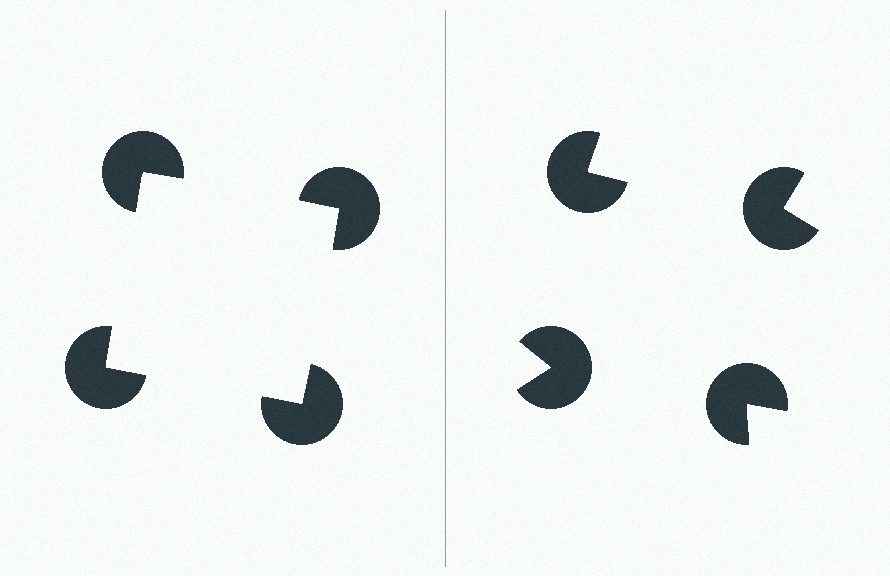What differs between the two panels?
The pac-man discs are positioned identically on both sides; only the wedge orientations differ. On the left they align to a square; on the right they are misaligned.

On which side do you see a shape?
An illusory square appears on the left side. On the right side the wedge cuts are rotated, so no coherent shape forms.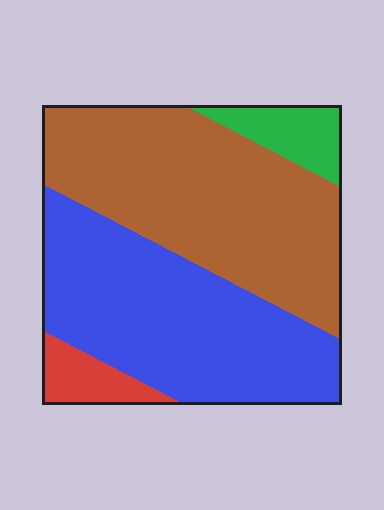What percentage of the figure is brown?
Brown takes up between a third and a half of the figure.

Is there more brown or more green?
Brown.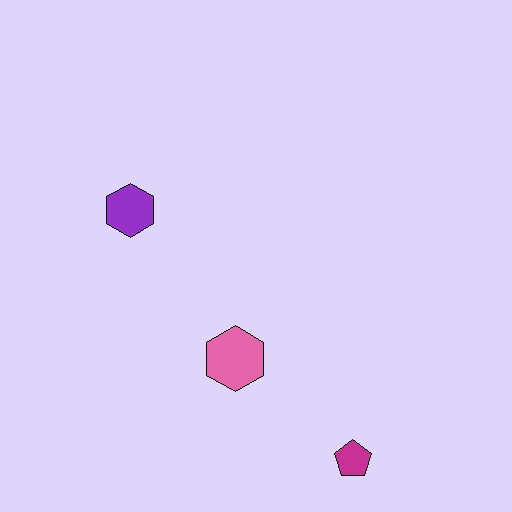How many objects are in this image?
There are 3 objects.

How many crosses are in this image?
There are no crosses.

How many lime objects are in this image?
There are no lime objects.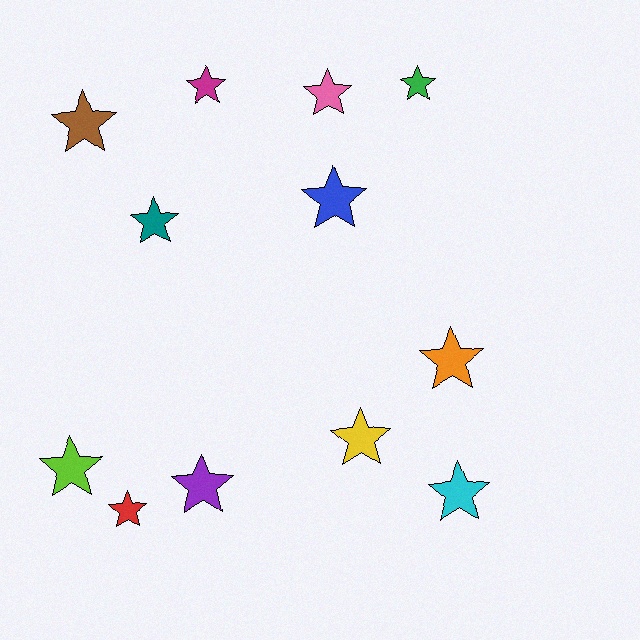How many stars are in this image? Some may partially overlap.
There are 12 stars.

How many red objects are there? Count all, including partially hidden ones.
There is 1 red object.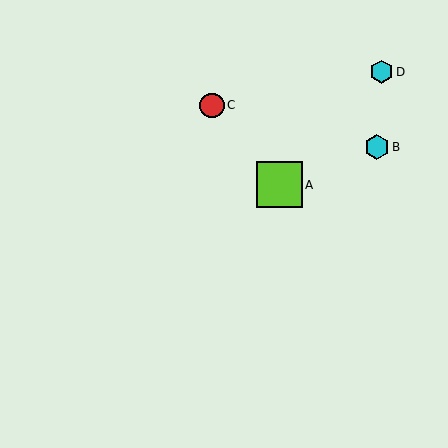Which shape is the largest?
The lime square (labeled A) is the largest.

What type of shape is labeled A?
Shape A is a lime square.